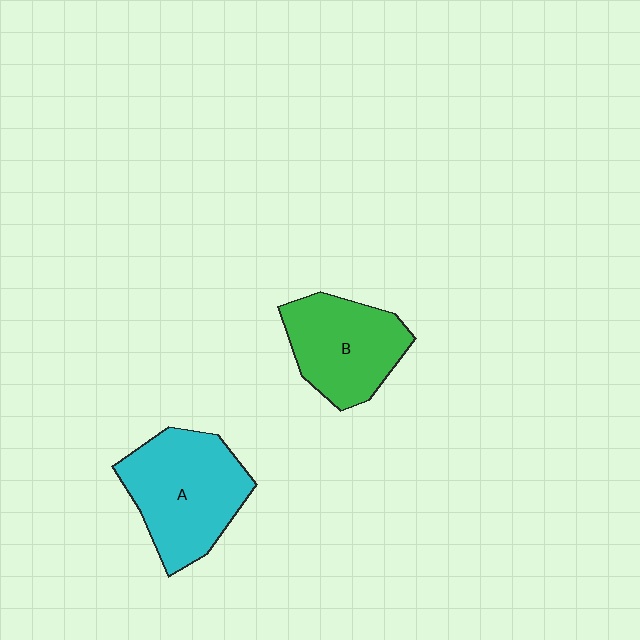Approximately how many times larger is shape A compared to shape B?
Approximately 1.2 times.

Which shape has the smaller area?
Shape B (green).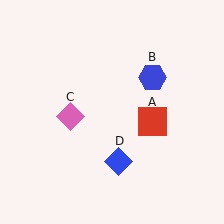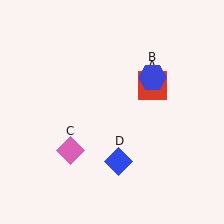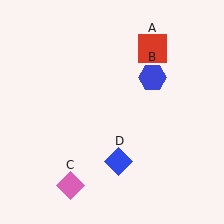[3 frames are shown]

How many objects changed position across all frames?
2 objects changed position: red square (object A), pink diamond (object C).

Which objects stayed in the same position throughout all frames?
Blue hexagon (object B) and blue diamond (object D) remained stationary.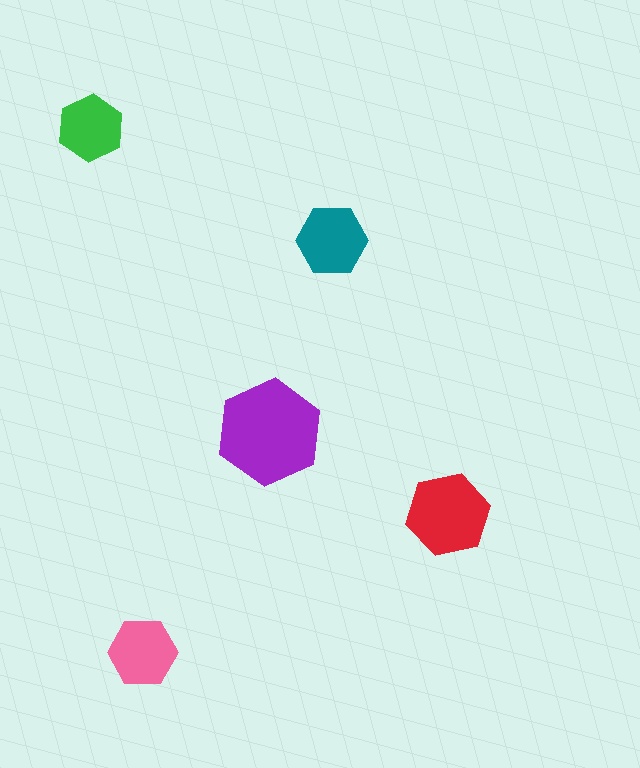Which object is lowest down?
The pink hexagon is bottommost.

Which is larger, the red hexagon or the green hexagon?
The red one.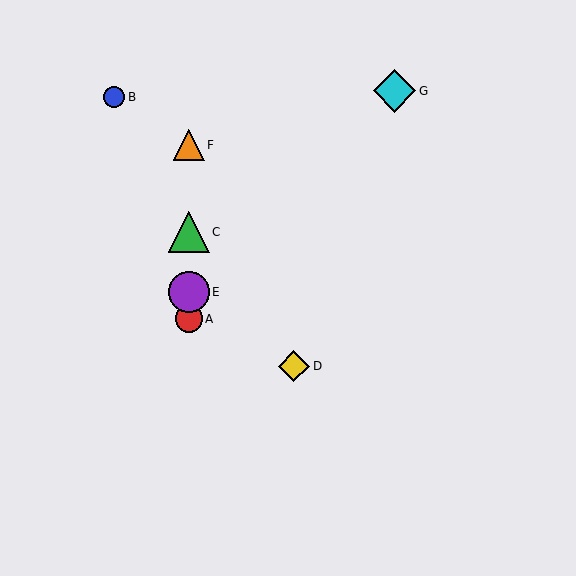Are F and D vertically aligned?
No, F is at x≈189 and D is at x≈294.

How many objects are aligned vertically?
4 objects (A, C, E, F) are aligned vertically.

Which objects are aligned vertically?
Objects A, C, E, F are aligned vertically.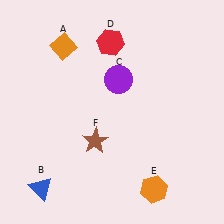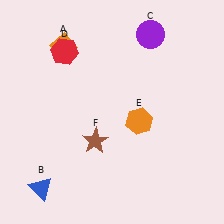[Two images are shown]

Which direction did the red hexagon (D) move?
The red hexagon (D) moved left.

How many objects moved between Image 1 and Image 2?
3 objects moved between the two images.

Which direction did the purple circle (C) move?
The purple circle (C) moved up.